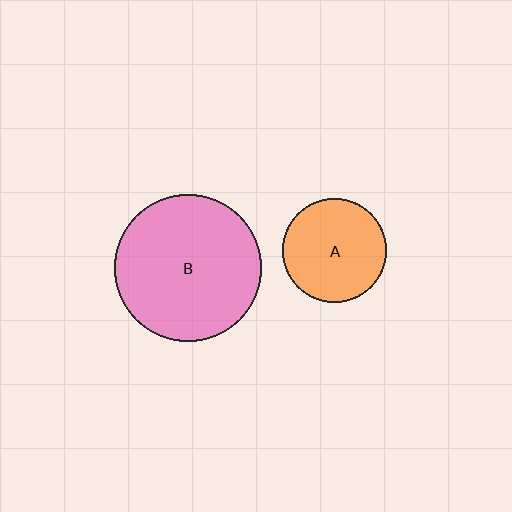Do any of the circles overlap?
No, none of the circles overlap.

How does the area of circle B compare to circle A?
Approximately 2.0 times.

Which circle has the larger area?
Circle B (pink).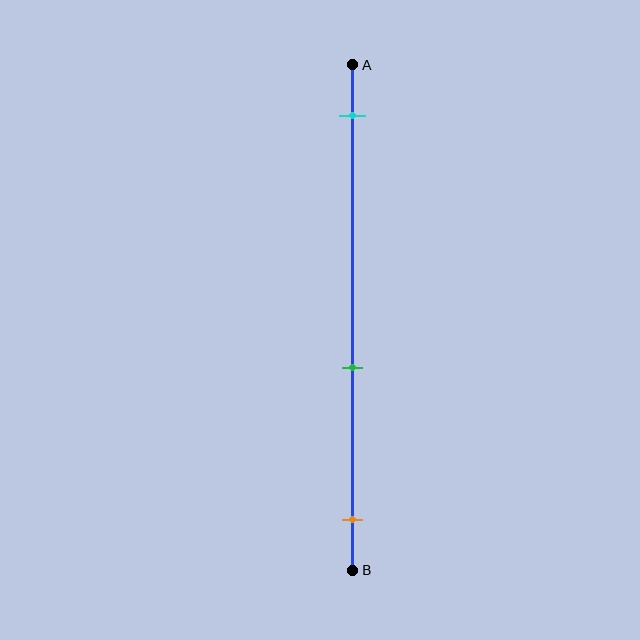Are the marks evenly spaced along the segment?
No, the marks are not evenly spaced.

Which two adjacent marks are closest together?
The green and orange marks are the closest adjacent pair.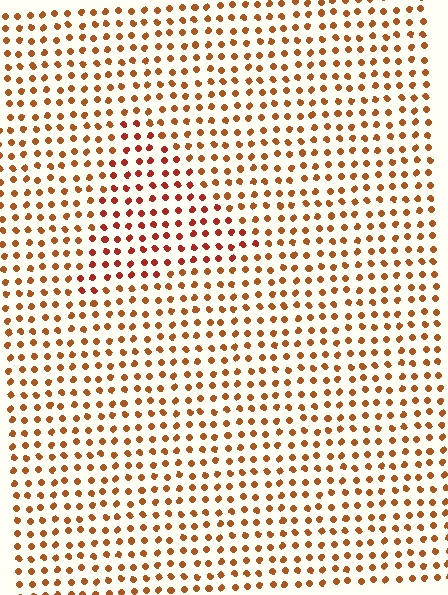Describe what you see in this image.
The image is filled with small brown elements in a uniform arrangement. A triangle-shaped region is visible where the elements are tinted to a slightly different hue, forming a subtle color boundary.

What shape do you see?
I see a triangle.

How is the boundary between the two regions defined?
The boundary is defined purely by a slight shift in hue (about 22 degrees). Spacing, size, and orientation are identical on both sides.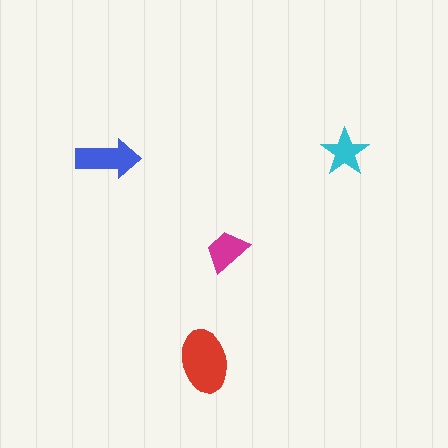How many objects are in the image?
There are 4 objects in the image.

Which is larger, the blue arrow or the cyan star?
The blue arrow.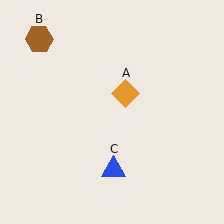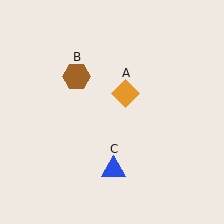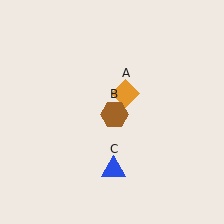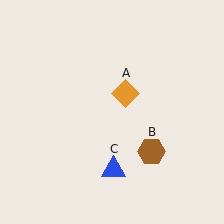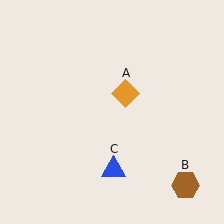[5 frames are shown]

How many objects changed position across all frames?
1 object changed position: brown hexagon (object B).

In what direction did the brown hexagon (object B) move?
The brown hexagon (object B) moved down and to the right.